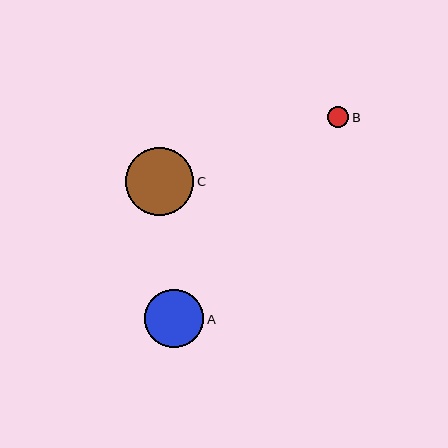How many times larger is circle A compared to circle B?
Circle A is approximately 2.8 times the size of circle B.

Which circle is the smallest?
Circle B is the smallest with a size of approximately 21 pixels.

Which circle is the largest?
Circle C is the largest with a size of approximately 69 pixels.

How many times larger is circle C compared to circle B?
Circle C is approximately 3.2 times the size of circle B.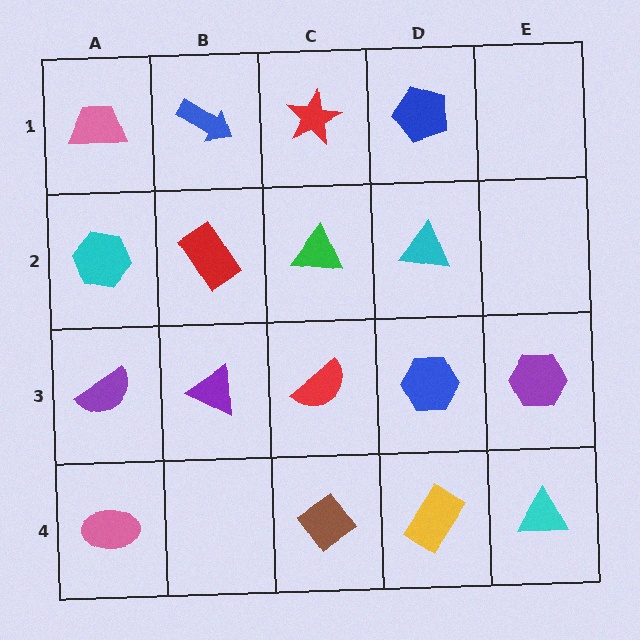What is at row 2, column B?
A red rectangle.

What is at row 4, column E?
A cyan triangle.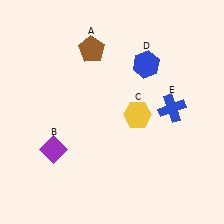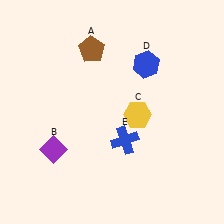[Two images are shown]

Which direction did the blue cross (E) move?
The blue cross (E) moved left.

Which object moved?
The blue cross (E) moved left.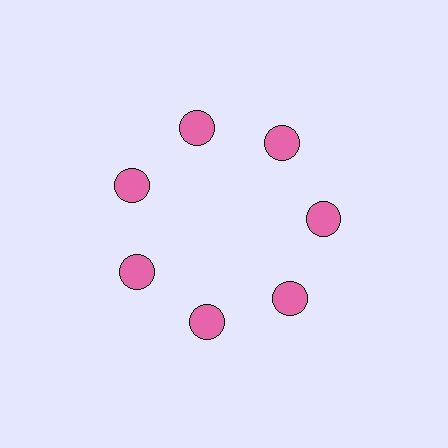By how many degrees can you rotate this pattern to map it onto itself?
The pattern maps onto itself every 51 degrees of rotation.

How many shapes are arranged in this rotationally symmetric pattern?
There are 7 shapes, arranged in 7 groups of 1.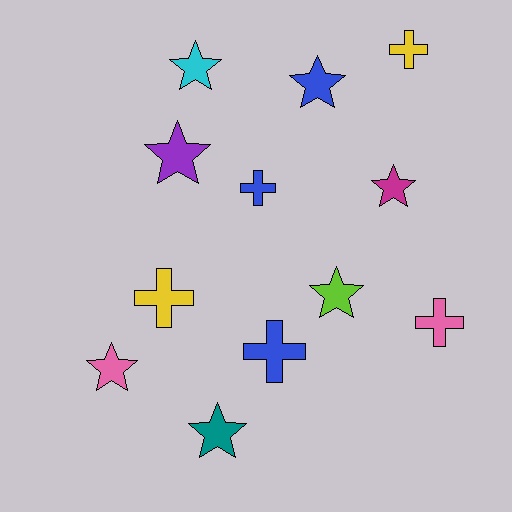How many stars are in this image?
There are 7 stars.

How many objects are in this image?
There are 12 objects.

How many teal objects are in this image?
There is 1 teal object.